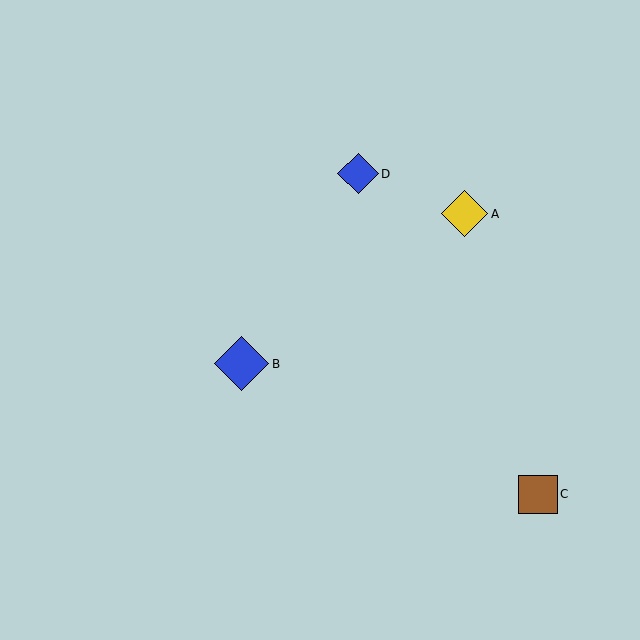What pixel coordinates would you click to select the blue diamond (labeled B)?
Click at (242, 364) to select the blue diamond B.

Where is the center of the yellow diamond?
The center of the yellow diamond is at (465, 214).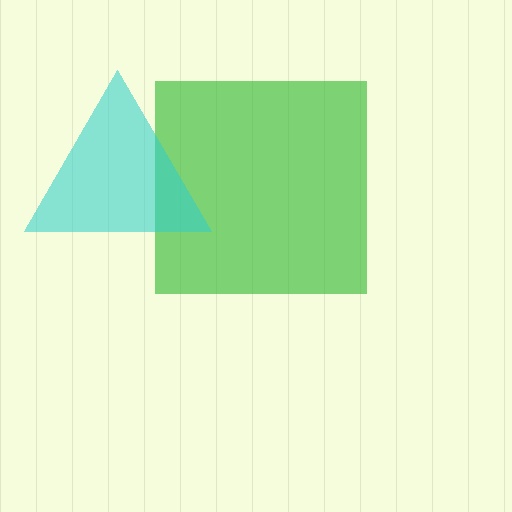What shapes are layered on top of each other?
The layered shapes are: a green square, a cyan triangle.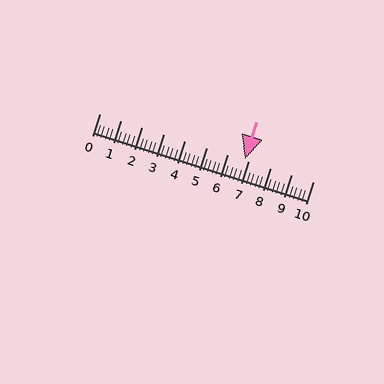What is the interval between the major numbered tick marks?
The major tick marks are spaced 1 units apart.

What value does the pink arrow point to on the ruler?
The pink arrow points to approximately 6.8.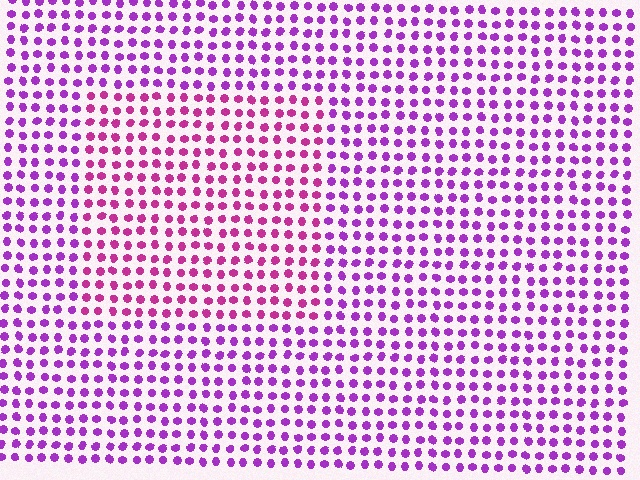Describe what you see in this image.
The image is filled with small purple elements in a uniform arrangement. A rectangle-shaped region is visible where the elements are tinted to a slightly different hue, forming a subtle color boundary.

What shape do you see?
I see a rectangle.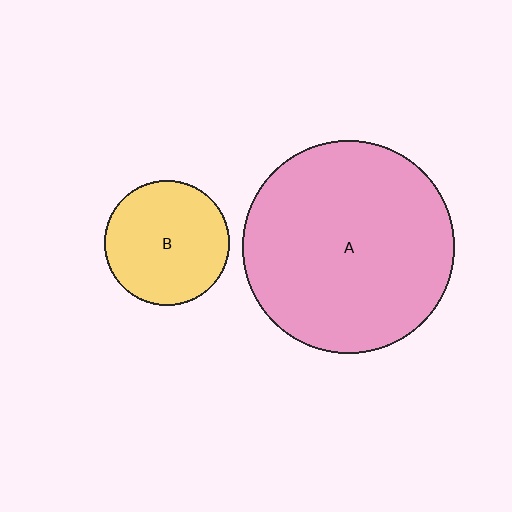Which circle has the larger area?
Circle A (pink).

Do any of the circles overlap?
No, none of the circles overlap.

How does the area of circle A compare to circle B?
Approximately 2.9 times.